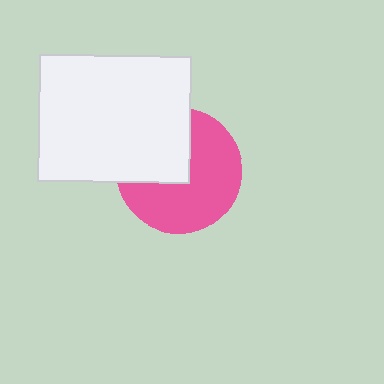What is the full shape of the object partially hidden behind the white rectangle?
The partially hidden object is a pink circle.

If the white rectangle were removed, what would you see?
You would see the complete pink circle.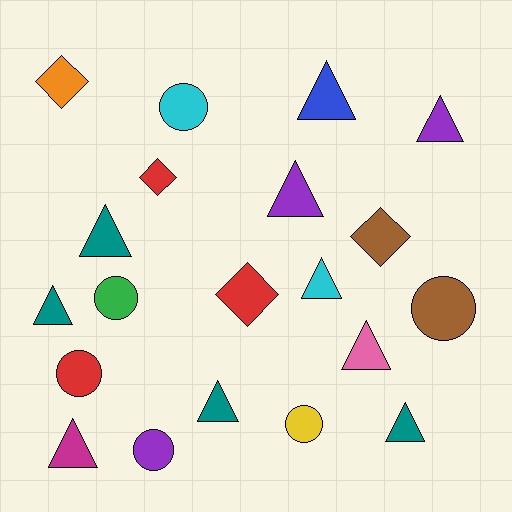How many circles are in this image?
There are 6 circles.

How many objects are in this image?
There are 20 objects.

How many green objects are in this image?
There is 1 green object.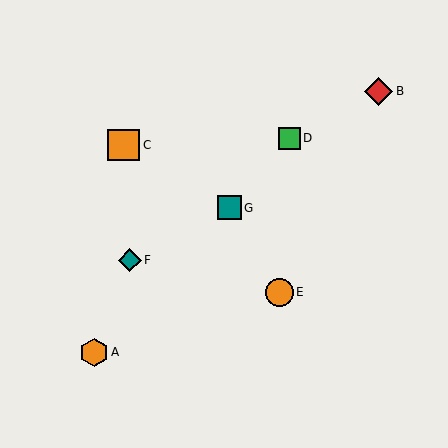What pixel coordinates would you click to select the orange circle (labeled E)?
Click at (279, 292) to select the orange circle E.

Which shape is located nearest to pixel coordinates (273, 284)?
The orange circle (labeled E) at (279, 292) is nearest to that location.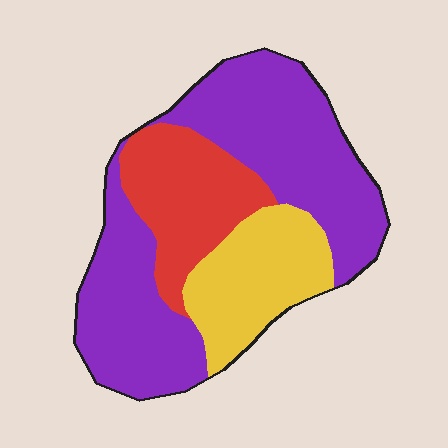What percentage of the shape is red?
Red covers roughly 20% of the shape.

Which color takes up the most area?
Purple, at roughly 55%.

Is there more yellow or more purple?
Purple.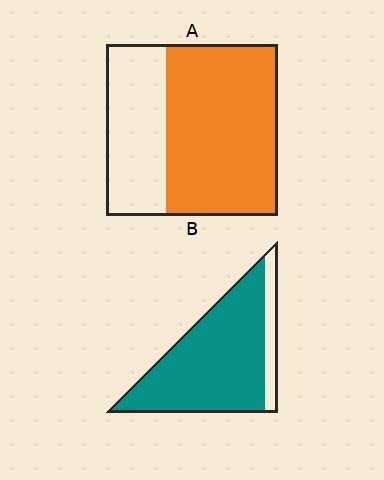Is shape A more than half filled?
Yes.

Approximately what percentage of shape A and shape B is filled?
A is approximately 65% and B is approximately 85%.